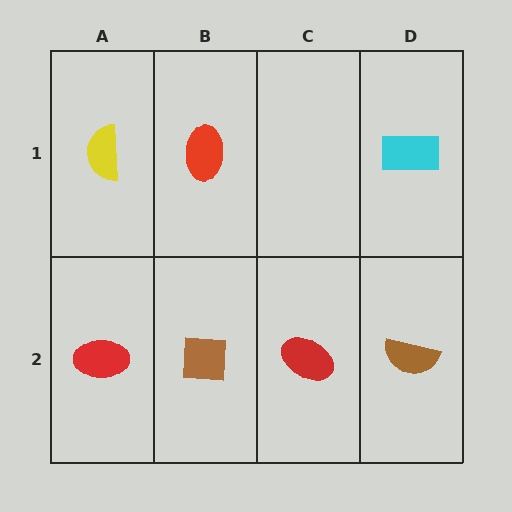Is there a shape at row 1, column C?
No, that cell is empty.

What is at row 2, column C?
A red ellipse.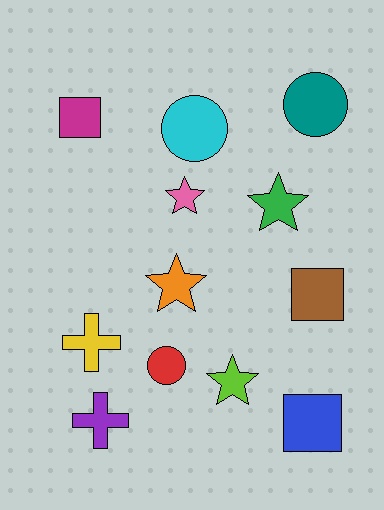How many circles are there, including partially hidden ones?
There are 3 circles.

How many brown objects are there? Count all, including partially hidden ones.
There is 1 brown object.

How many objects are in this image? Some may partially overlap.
There are 12 objects.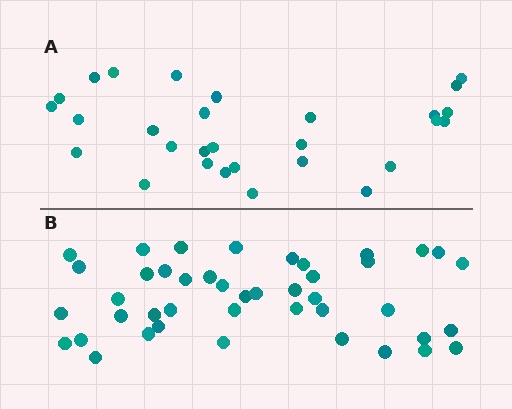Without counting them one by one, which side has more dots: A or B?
Region B (the bottom region) has more dots.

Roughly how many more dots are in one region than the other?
Region B has approximately 15 more dots than region A.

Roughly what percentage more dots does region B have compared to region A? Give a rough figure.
About 50% more.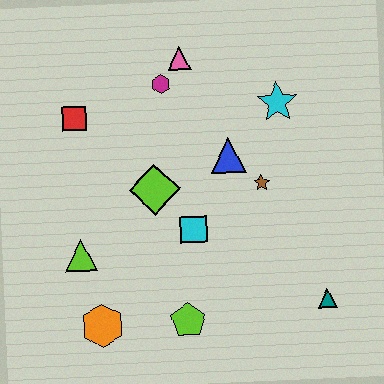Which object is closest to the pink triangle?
The magenta hexagon is closest to the pink triangle.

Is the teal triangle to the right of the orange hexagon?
Yes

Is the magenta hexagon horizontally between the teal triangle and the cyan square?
No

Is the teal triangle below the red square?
Yes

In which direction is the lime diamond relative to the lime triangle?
The lime diamond is to the right of the lime triangle.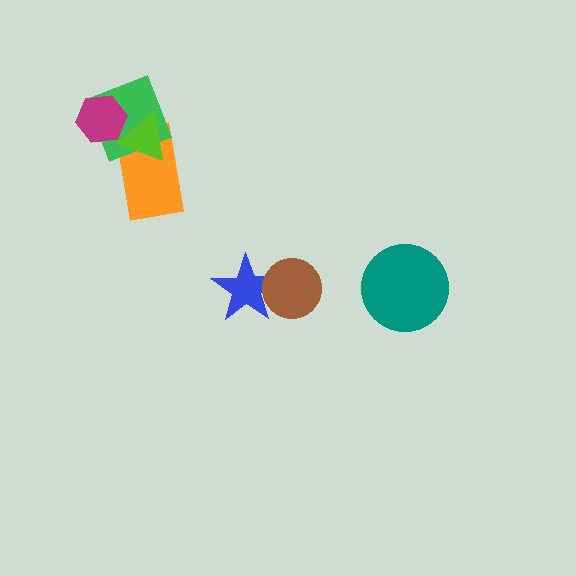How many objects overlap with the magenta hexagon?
2 objects overlap with the magenta hexagon.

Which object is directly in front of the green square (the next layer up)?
The magenta hexagon is directly in front of the green square.